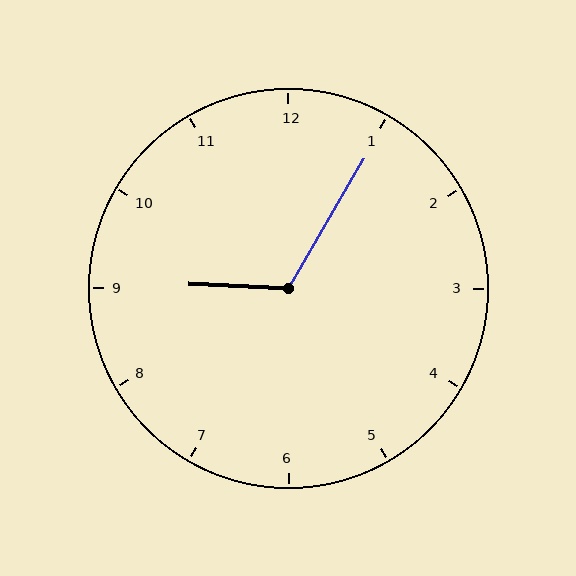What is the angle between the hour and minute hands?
Approximately 118 degrees.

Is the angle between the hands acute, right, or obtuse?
It is obtuse.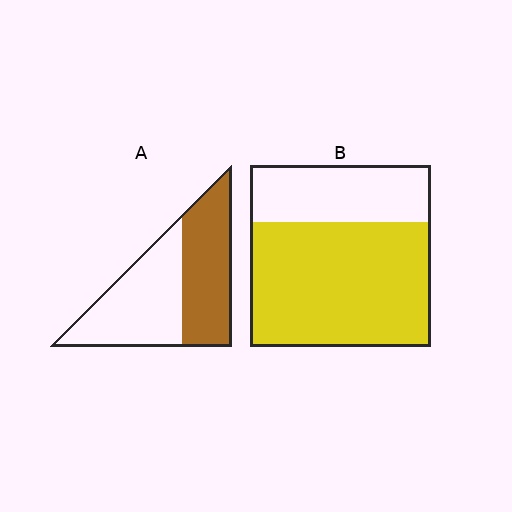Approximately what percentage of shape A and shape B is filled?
A is approximately 45% and B is approximately 70%.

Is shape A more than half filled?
Roughly half.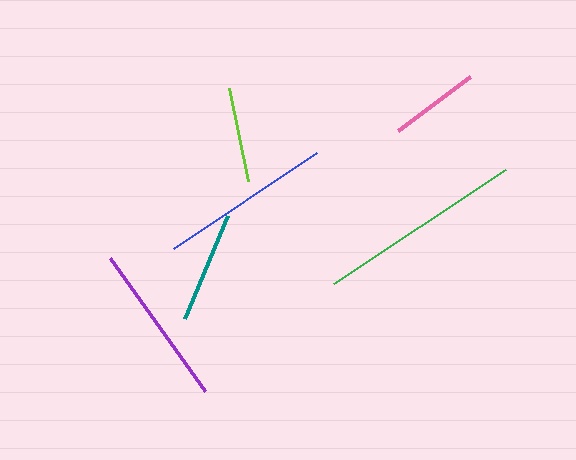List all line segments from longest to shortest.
From longest to shortest: green, blue, purple, teal, lime, pink.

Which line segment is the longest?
The green line is the longest at approximately 207 pixels.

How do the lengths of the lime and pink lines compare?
The lime and pink lines are approximately the same length.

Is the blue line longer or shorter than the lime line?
The blue line is longer than the lime line.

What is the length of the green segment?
The green segment is approximately 207 pixels long.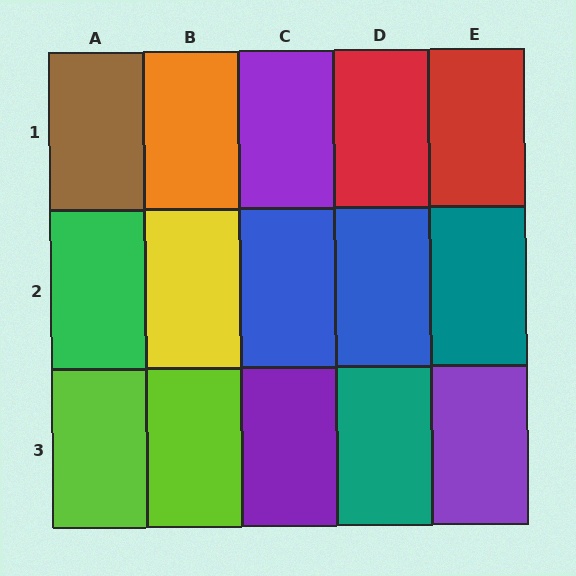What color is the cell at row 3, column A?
Lime.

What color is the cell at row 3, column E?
Purple.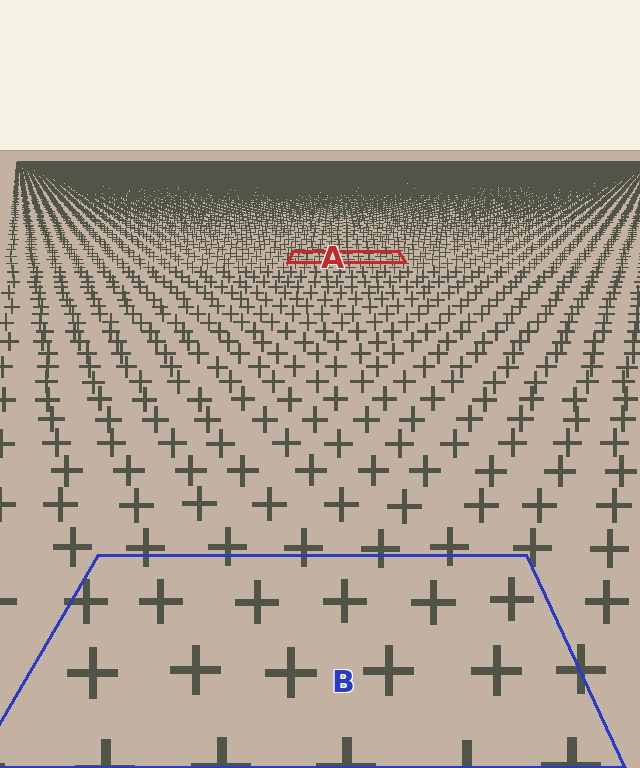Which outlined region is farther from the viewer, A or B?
Region A is farther from the viewer — the texture elements inside it appear smaller and more densely packed.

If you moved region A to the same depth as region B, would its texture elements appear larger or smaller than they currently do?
They would appear larger. At a closer depth, the same texture elements are projected at a bigger on-screen size.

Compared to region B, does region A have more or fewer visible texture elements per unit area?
Region A has more texture elements per unit area — they are packed more densely because it is farther away.